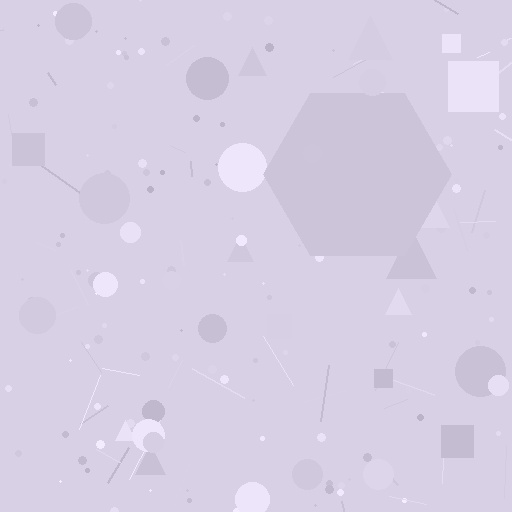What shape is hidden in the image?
A hexagon is hidden in the image.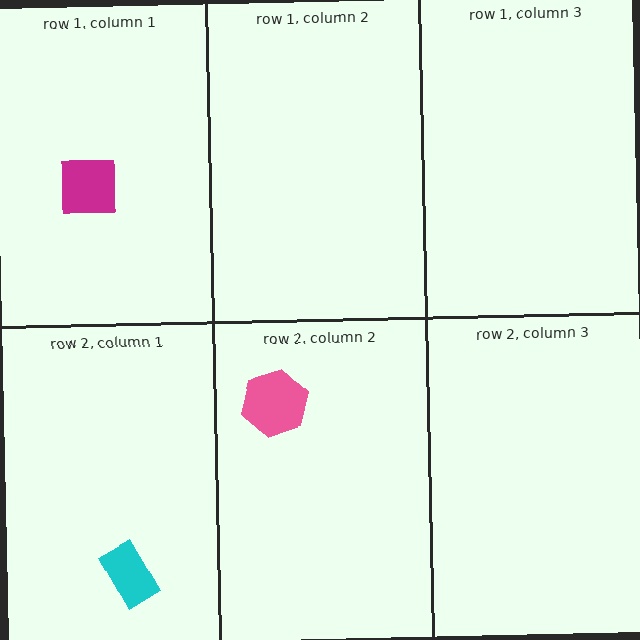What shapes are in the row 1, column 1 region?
The magenta square.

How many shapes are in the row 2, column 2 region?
1.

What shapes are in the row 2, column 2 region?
The pink hexagon.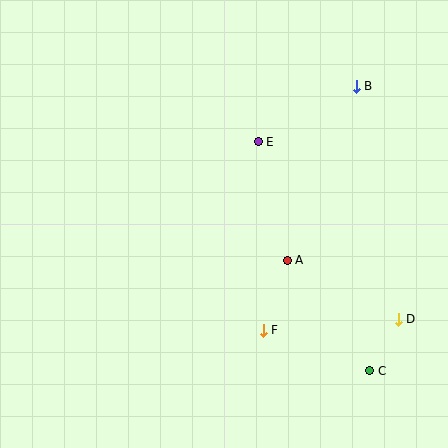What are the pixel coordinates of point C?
Point C is at (370, 371).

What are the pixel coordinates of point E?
Point E is at (258, 142).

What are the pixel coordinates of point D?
Point D is at (398, 319).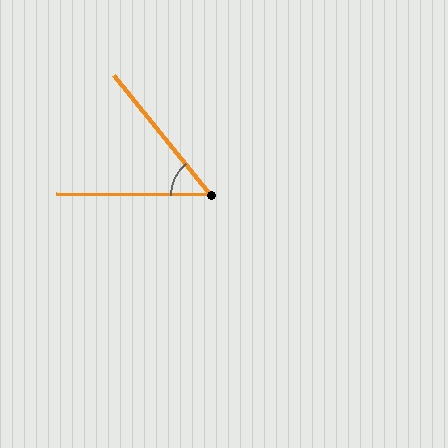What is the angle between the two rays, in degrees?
Approximately 51 degrees.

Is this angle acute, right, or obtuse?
It is acute.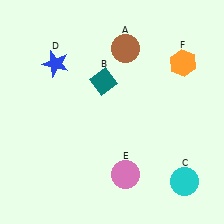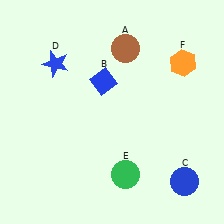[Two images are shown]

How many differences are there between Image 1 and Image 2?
There are 3 differences between the two images.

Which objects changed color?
B changed from teal to blue. C changed from cyan to blue. E changed from pink to green.